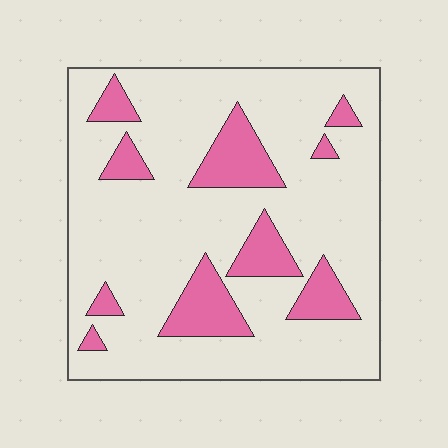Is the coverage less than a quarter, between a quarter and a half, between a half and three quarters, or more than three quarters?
Less than a quarter.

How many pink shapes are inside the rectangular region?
10.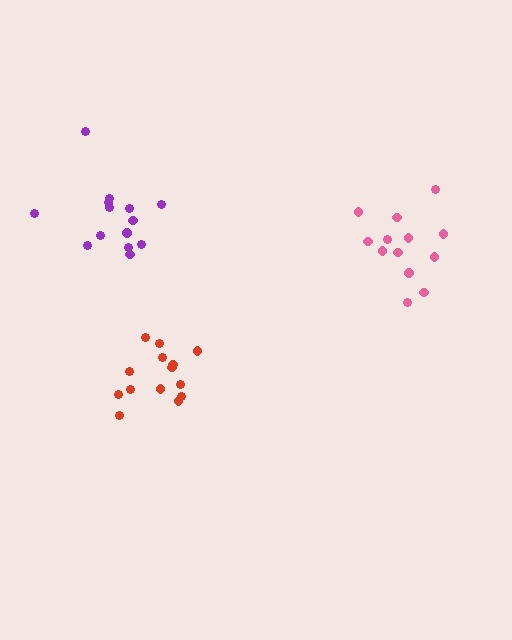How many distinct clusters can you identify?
There are 3 distinct clusters.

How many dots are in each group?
Group 1: 14 dots, Group 2: 13 dots, Group 3: 14 dots (41 total).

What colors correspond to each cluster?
The clusters are colored: purple, pink, red.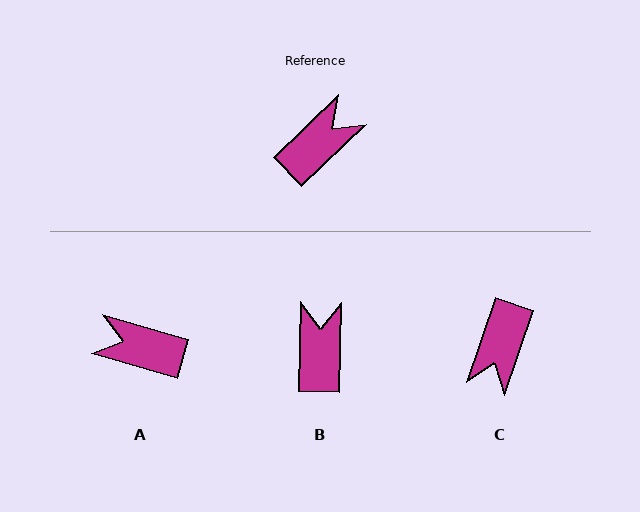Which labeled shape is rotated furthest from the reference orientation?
C, about 153 degrees away.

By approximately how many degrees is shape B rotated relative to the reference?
Approximately 45 degrees counter-clockwise.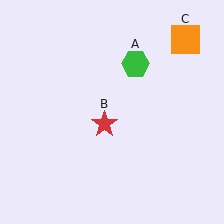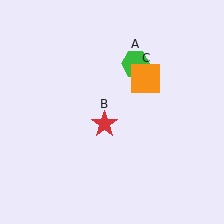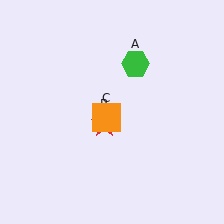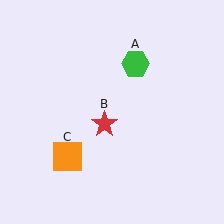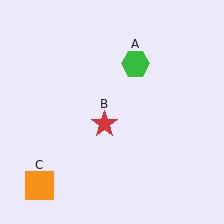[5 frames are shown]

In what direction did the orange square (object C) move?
The orange square (object C) moved down and to the left.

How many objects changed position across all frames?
1 object changed position: orange square (object C).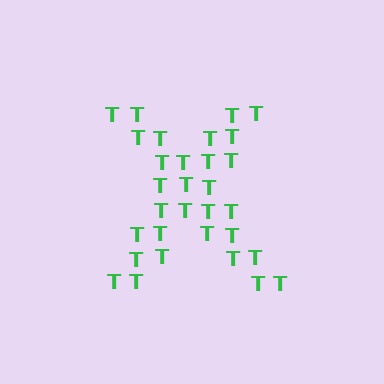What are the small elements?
The small elements are letter T's.